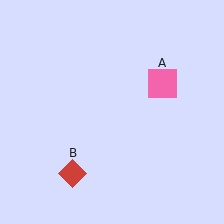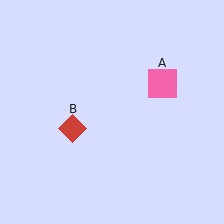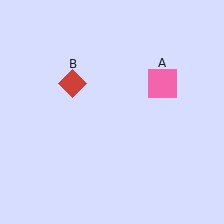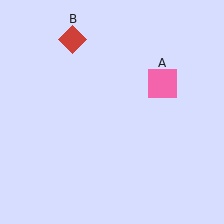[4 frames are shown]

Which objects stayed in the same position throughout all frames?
Pink square (object A) remained stationary.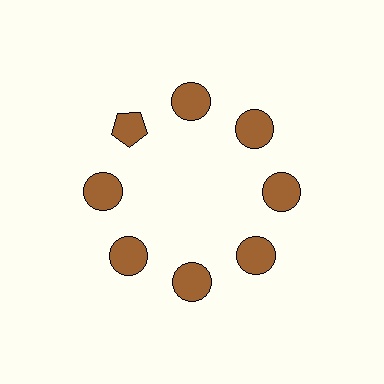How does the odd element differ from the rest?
It has a different shape: pentagon instead of circle.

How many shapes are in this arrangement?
There are 8 shapes arranged in a ring pattern.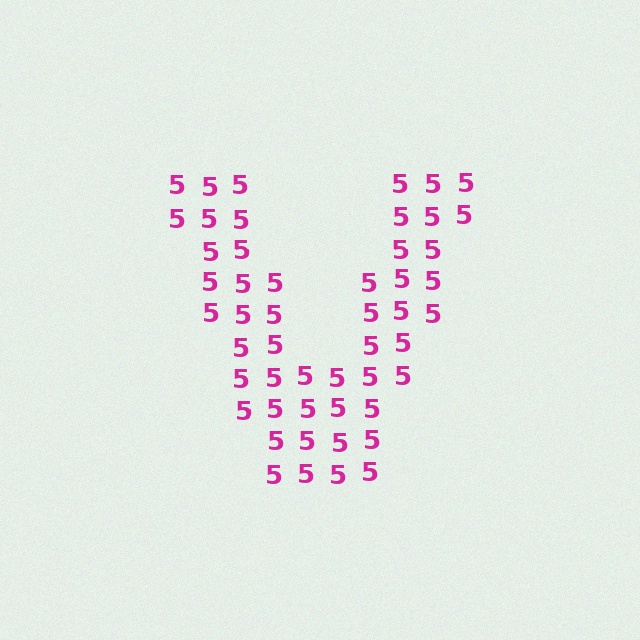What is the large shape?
The large shape is the letter V.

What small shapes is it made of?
It is made of small digit 5's.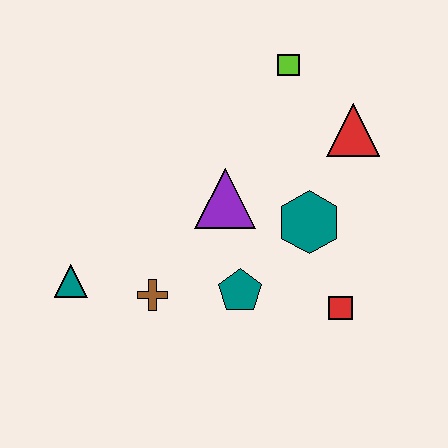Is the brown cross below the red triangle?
Yes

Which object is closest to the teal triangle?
The brown cross is closest to the teal triangle.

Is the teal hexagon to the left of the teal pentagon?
No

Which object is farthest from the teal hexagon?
The teal triangle is farthest from the teal hexagon.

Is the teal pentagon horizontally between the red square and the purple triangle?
Yes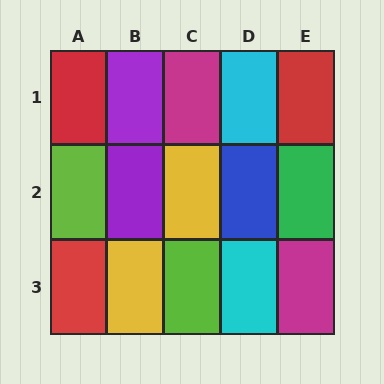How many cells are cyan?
2 cells are cyan.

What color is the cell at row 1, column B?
Purple.